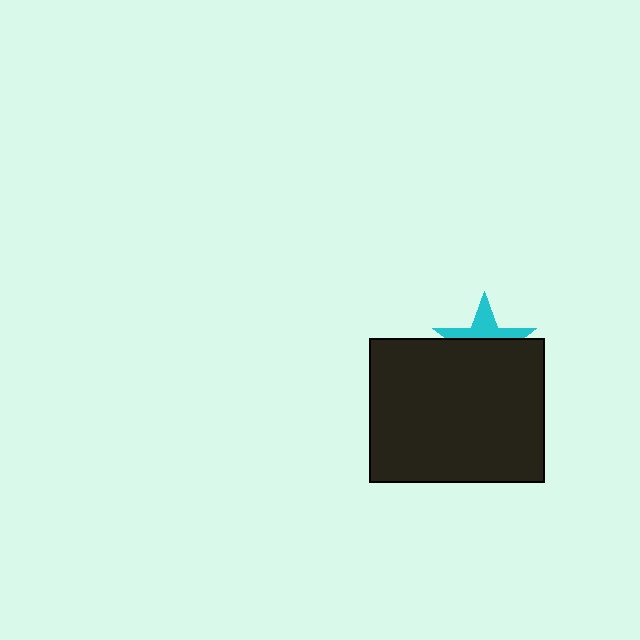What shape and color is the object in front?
The object in front is a black rectangle.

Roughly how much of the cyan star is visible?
A small part of it is visible (roughly 39%).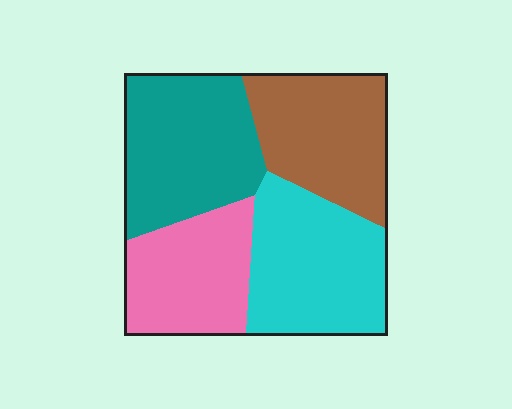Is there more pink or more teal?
Teal.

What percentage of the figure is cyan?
Cyan covers 27% of the figure.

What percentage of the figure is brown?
Brown takes up about one quarter (1/4) of the figure.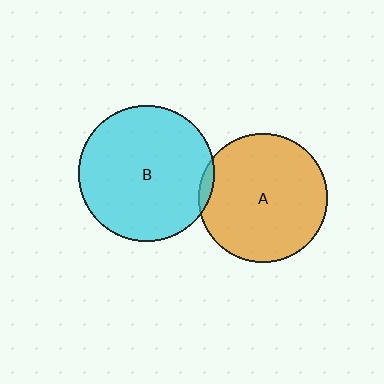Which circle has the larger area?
Circle B (cyan).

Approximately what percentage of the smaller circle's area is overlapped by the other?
Approximately 5%.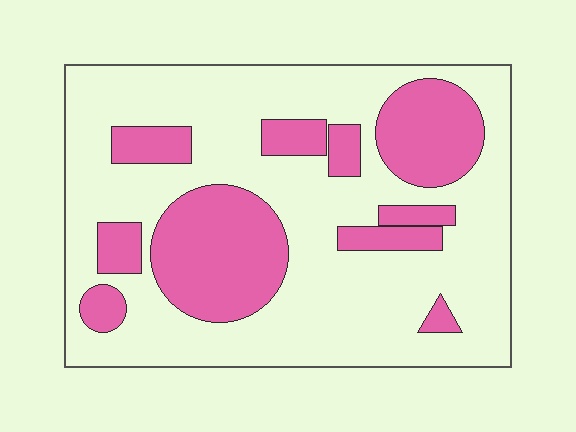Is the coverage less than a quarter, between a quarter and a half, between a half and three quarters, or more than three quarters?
Between a quarter and a half.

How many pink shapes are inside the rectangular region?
10.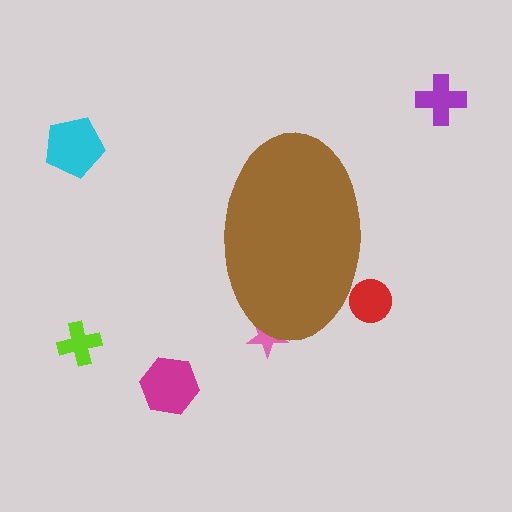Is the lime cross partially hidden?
No, the lime cross is fully visible.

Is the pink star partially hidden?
Yes, the pink star is partially hidden behind the brown ellipse.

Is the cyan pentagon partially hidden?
No, the cyan pentagon is fully visible.